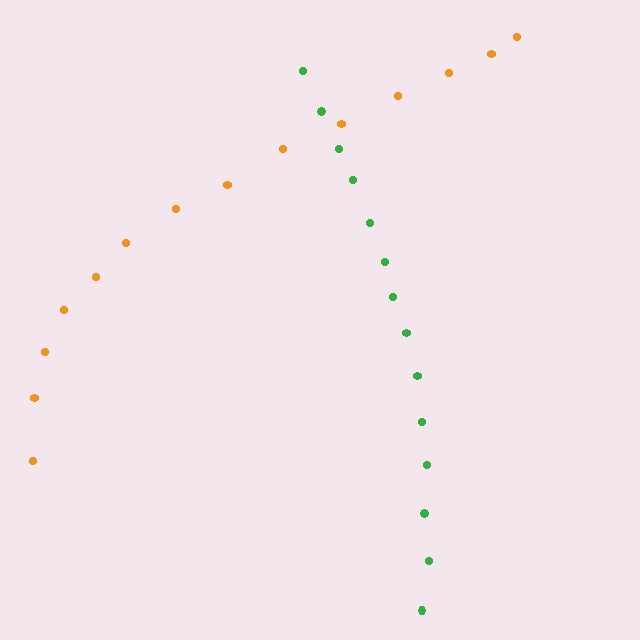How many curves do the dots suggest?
There are 2 distinct paths.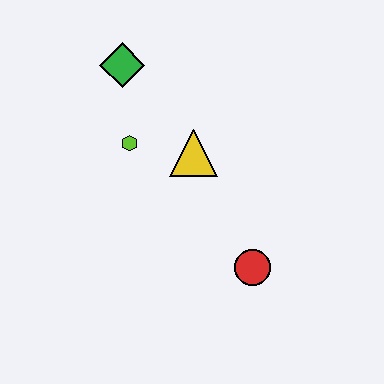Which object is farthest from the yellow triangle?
The red circle is farthest from the yellow triangle.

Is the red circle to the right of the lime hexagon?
Yes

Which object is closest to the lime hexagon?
The yellow triangle is closest to the lime hexagon.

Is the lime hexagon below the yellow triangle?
No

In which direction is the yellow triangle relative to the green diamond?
The yellow triangle is below the green diamond.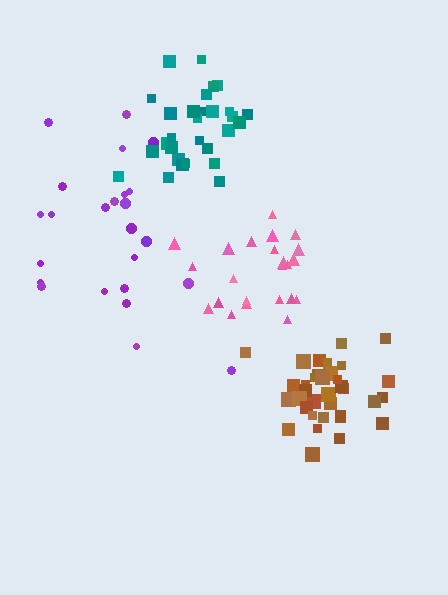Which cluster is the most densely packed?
Brown.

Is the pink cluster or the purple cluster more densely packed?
Pink.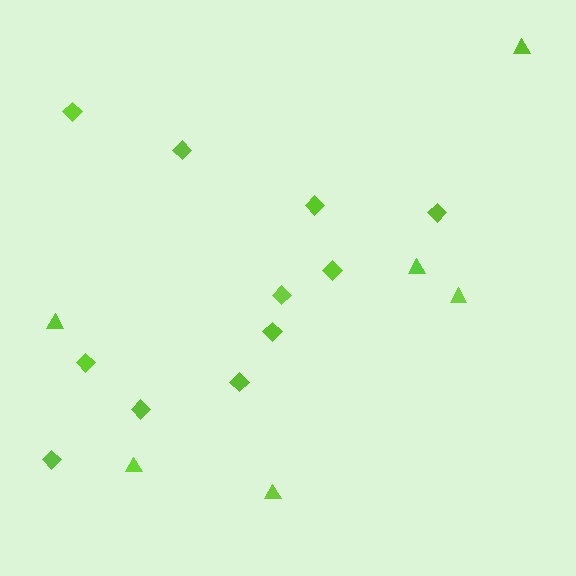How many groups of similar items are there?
There are 2 groups: one group of diamonds (11) and one group of triangles (6).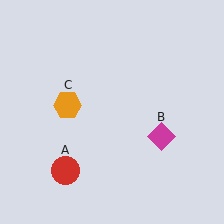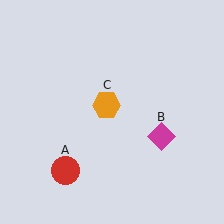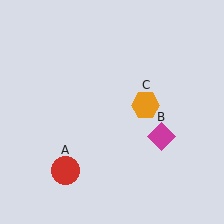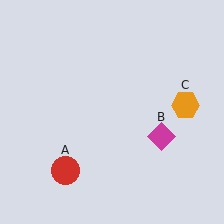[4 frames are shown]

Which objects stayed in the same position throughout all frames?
Red circle (object A) and magenta diamond (object B) remained stationary.